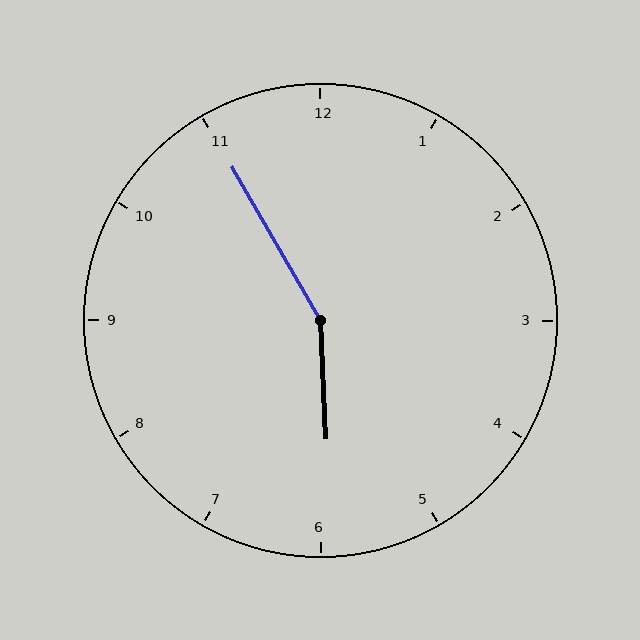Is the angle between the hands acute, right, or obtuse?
It is obtuse.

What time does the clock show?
5:55.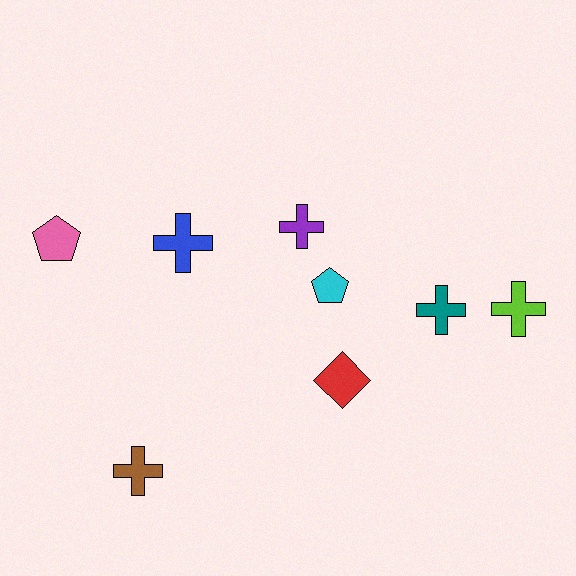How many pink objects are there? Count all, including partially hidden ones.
There is 1 pink object.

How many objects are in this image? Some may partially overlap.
There are 8 objects.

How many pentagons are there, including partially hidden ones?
There are 2 pentagons.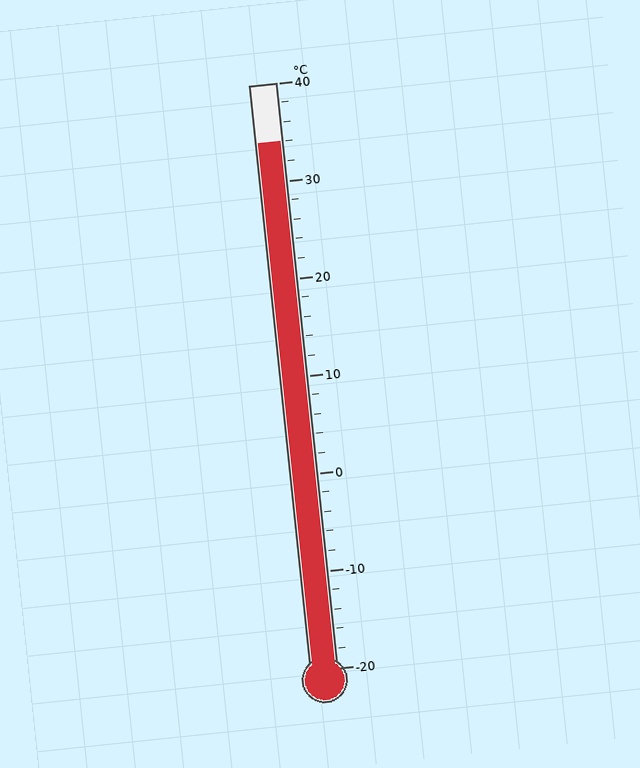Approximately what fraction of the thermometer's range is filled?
The thermometer is filled to approximately 90% of its range.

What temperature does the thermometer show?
The thermometer shows approximately 34°C.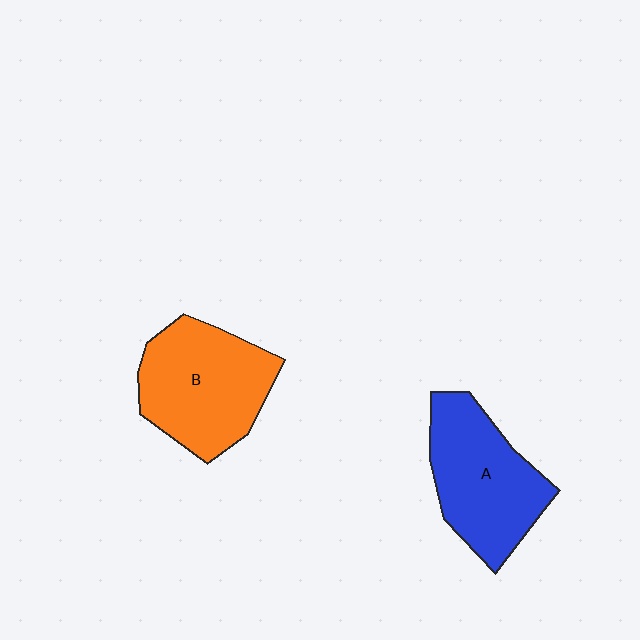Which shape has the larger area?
Shape B (orange).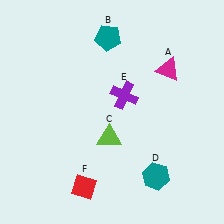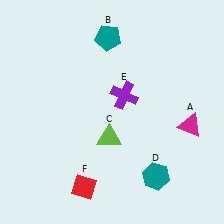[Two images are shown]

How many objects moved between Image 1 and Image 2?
1 object moved between the two images.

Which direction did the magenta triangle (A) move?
The magenta triangle (A) moved down.